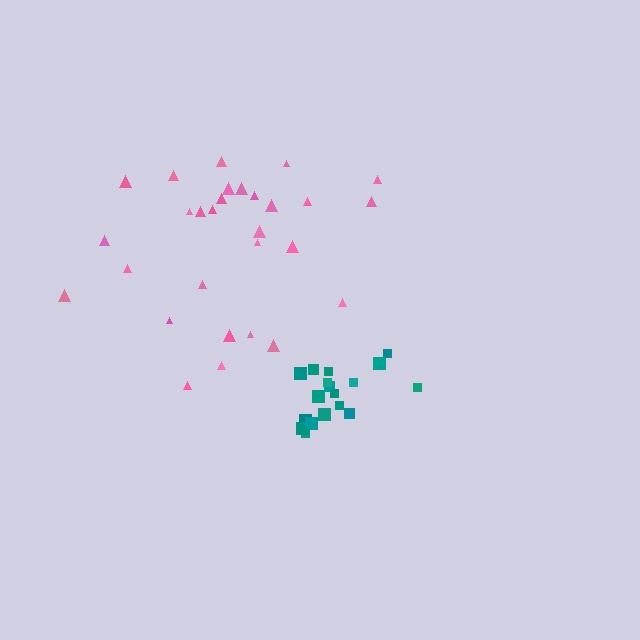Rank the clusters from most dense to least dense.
teal, pink.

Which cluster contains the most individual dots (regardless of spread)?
Pink (29).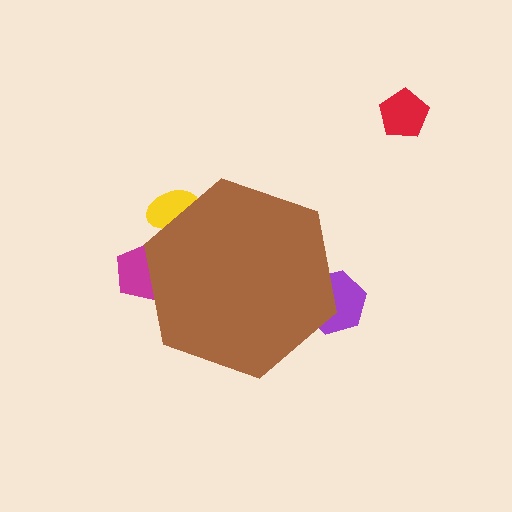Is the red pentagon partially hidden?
No, the red pentagon is fully visible.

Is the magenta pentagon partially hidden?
Yes, the magenta pentagon is partially hidden behind the brown hexagon.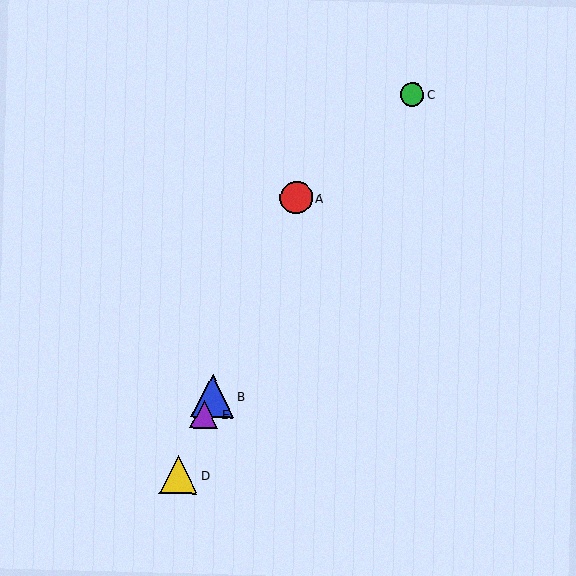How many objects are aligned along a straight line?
4 objects (A, B, D, E) are aligned along a straight line.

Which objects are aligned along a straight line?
Objects A, B, D, E are aligned along a straight line.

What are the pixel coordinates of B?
Object B is at (212, 396).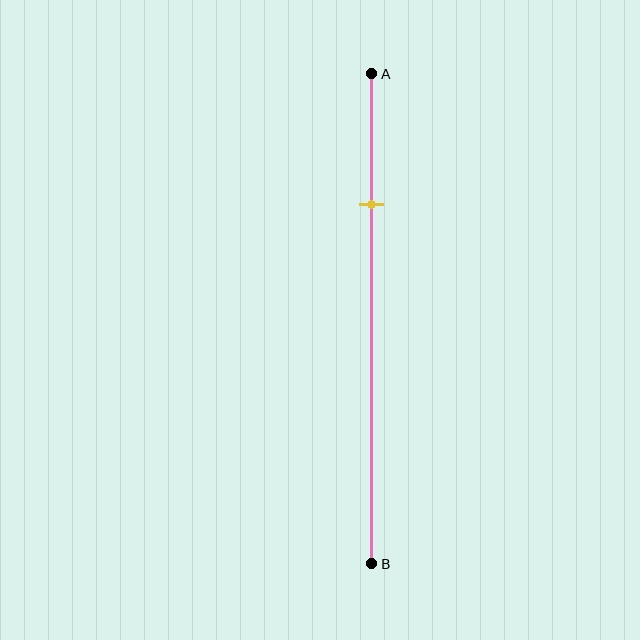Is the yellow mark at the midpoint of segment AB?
No, the mark is at about 25% from A, not at the 50% midpoint.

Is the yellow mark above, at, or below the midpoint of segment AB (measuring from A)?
The yellow mark is above the midpoint of segment AB.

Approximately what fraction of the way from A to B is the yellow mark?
The yellow mark is approximately 25% of the way from A to B.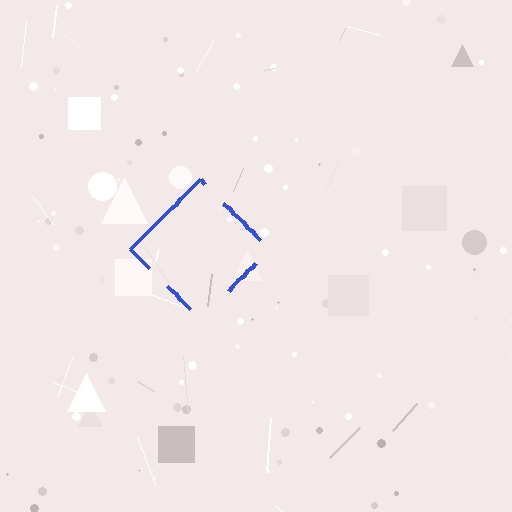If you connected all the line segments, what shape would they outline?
They would outline a diamond.